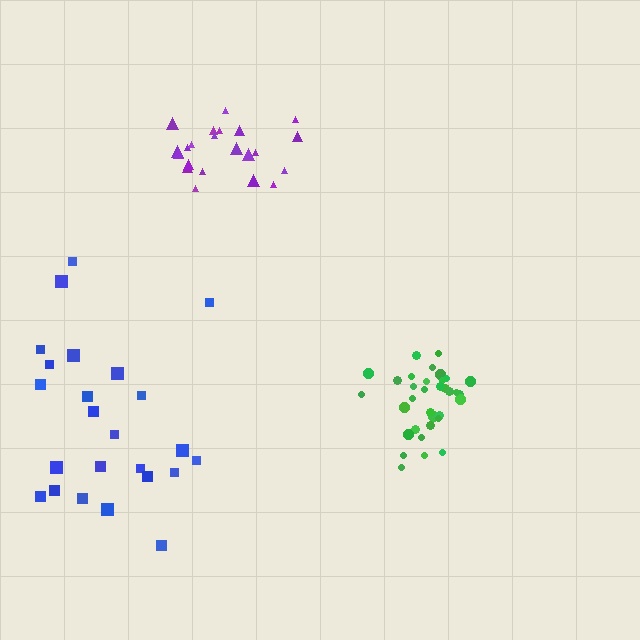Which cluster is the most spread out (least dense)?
Blue.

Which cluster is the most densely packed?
Green.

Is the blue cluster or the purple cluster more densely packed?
Purple.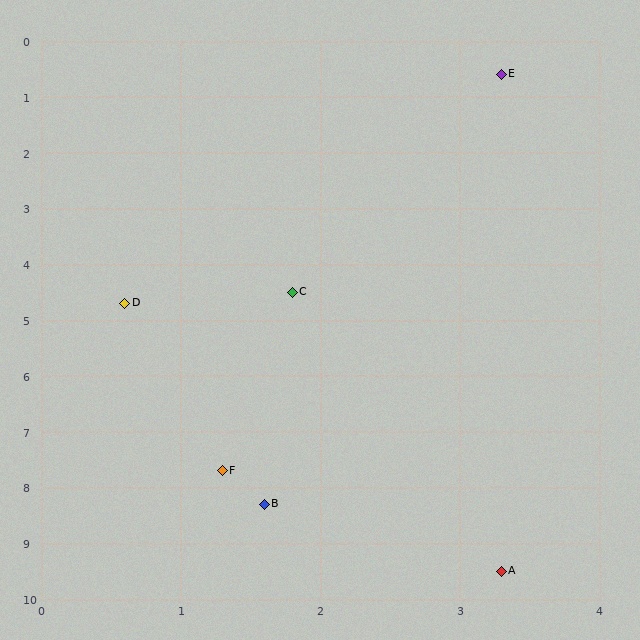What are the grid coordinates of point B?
Point B is at approximately (1.6, 8.3).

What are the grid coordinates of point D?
Point D is at approximately (0.6, 4.7).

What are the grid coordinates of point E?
Point E is at approximately (3.3, 0.6).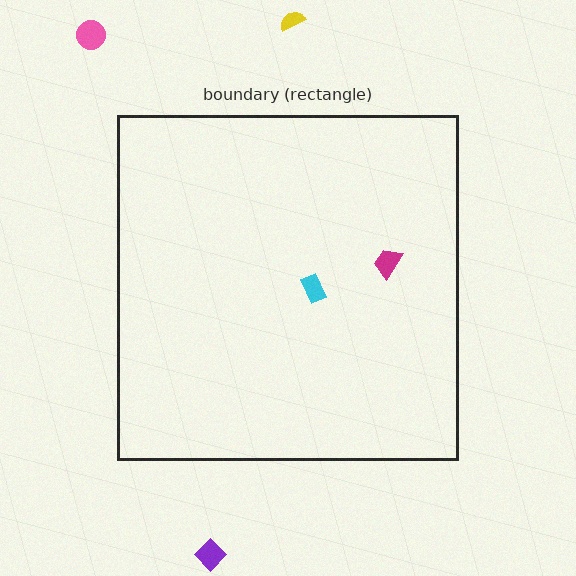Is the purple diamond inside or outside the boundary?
Outside.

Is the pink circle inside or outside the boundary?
Outside.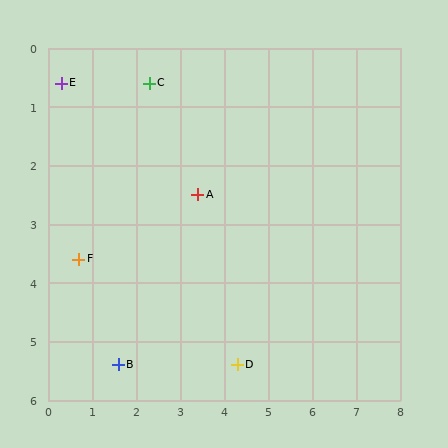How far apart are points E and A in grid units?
Points E and A are about 3.6 grid units apart.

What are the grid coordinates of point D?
Point D is at approximately (4.3, 5.4).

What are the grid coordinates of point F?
Point F is at approximately (0.7, 3.6).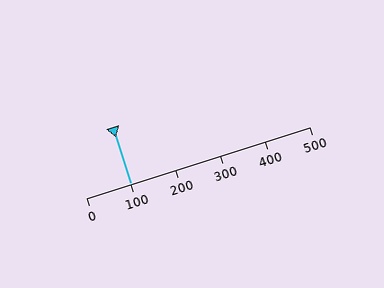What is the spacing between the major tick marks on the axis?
The major ticks are spaced 100 apart.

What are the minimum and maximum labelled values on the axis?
The axis runs from 0 to 500.